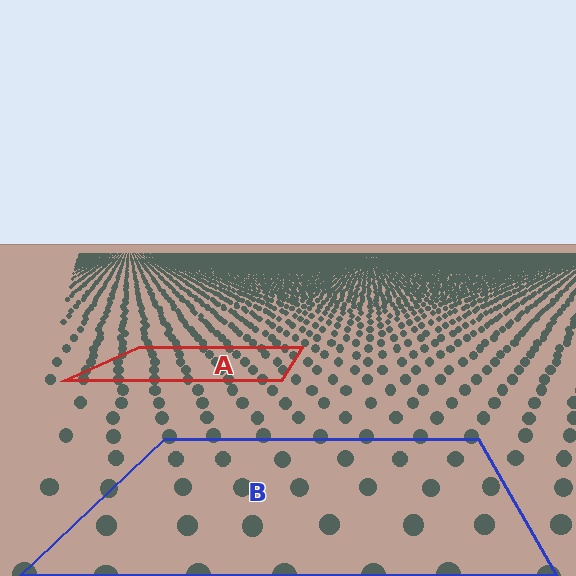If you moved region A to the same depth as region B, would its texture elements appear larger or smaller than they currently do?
They would appear larger. At a closer depth, the same texture elements are projected at a bigger on-screen size.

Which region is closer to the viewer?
Region B is closer. The texture elements there are larger and more spread out.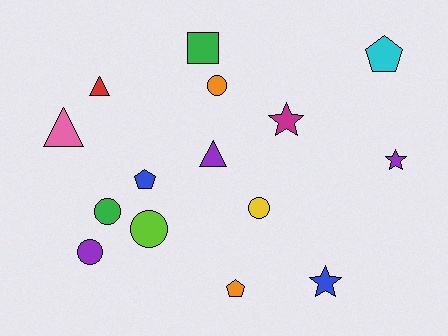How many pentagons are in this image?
There are 3 pentagons.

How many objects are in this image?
There are 15 objects.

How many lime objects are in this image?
There is 1 lime object.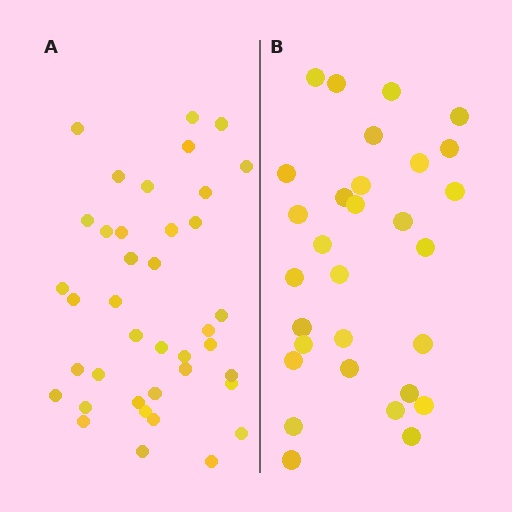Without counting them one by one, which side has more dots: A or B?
Region A (the left region) has more dots.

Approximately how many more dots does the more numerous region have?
Region A has roughly 8 or so more dots than region B.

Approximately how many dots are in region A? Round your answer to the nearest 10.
About 40 dots. (The exact count is 39, which rounds to 40.)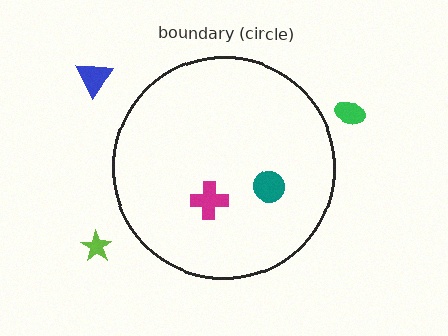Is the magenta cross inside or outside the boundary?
Inside.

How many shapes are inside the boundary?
2 inside, 3 outside.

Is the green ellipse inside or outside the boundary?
Outside.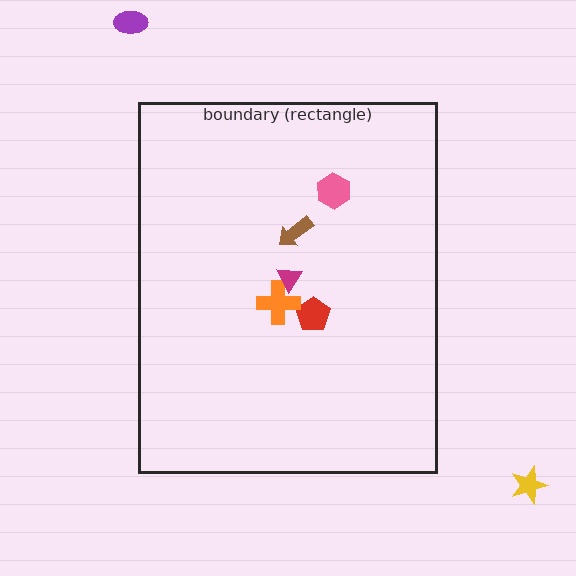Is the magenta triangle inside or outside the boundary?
Inside.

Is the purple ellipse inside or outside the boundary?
Outside.